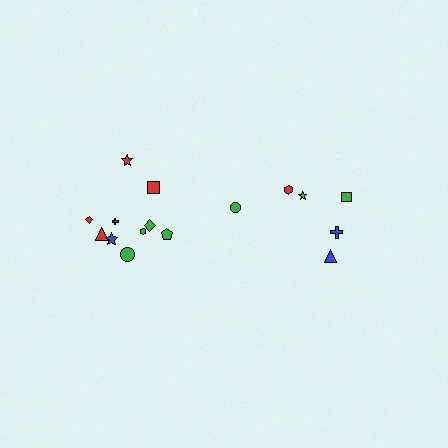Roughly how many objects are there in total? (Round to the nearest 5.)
Roughly 15 objects in total.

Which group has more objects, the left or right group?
The left group.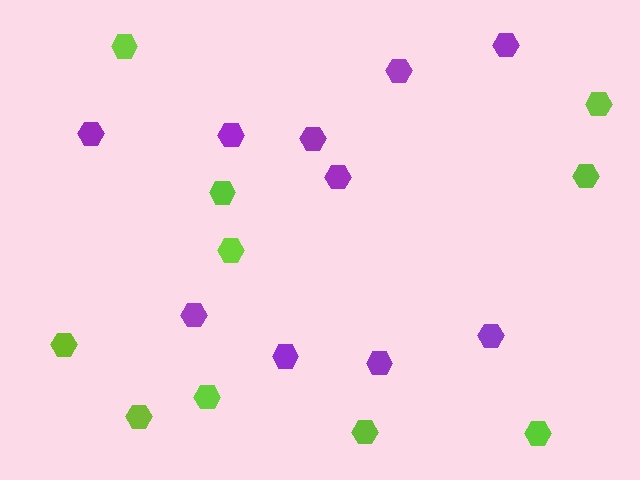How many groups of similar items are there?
There are 2 groups: one group of lime hexagons (10) and one group of purple hexagons (10).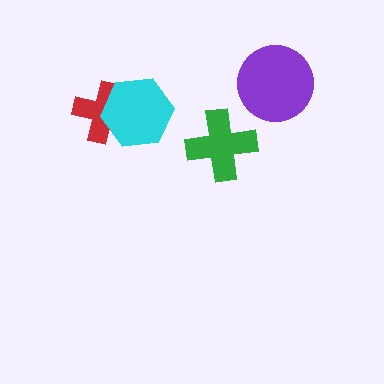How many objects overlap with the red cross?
1 object overlaps with the red cross.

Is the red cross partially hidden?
Yes, it is partially covered by another shape.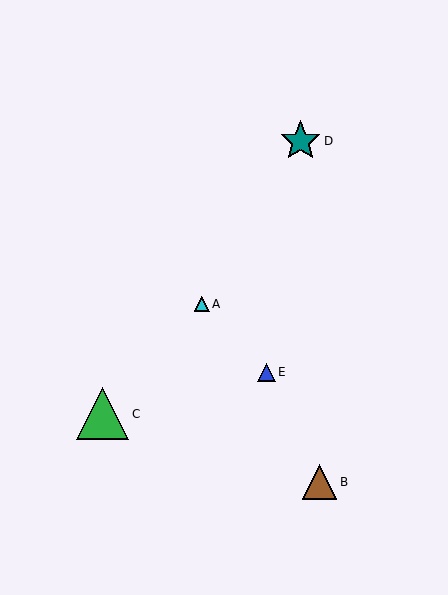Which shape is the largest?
The green triangle (labeled C) is the largest.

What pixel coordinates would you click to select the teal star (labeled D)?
Click at (300, 141) to select the teal star D.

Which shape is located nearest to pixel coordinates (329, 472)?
The brown triangle (labeled B) at (319, 482) is nearest to that location.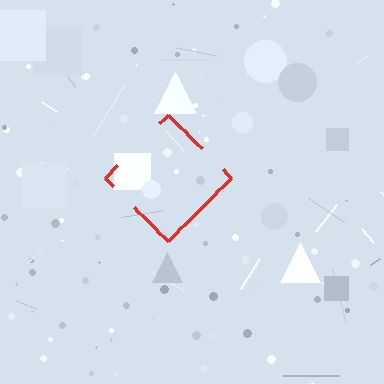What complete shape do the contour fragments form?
The contour fragments form a diamond.